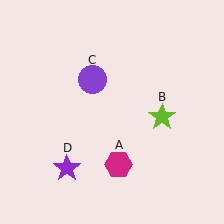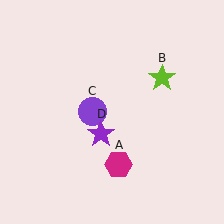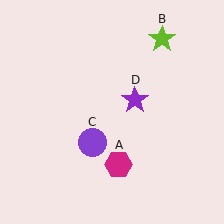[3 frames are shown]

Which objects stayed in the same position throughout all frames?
Magenta hexagon (object A) remained stationary.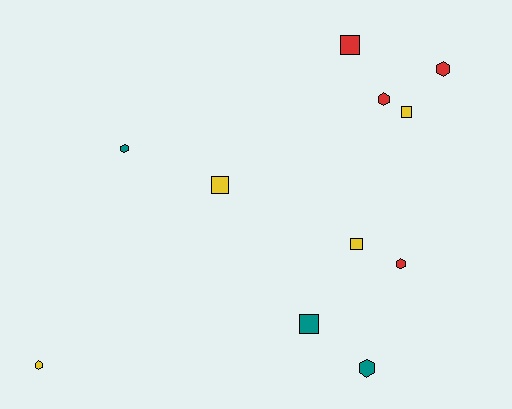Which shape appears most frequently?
Hexagon, with 6 objects.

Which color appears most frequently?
Yellow, with 4 objects.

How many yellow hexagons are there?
There is 1 yellow hexagon.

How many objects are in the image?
There are 11 objects.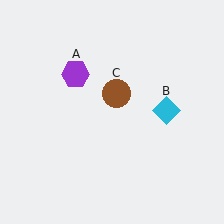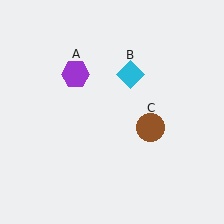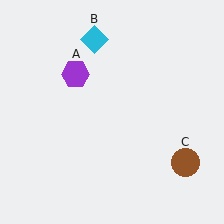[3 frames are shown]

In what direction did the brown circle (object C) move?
The brown circle (object C) moved down and to the right.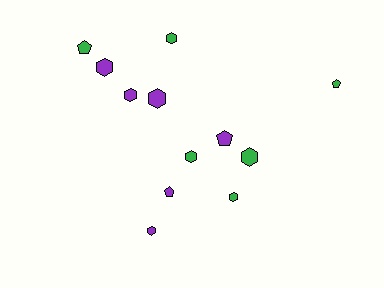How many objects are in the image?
There are 12 objects.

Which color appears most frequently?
Green, with 6 objects.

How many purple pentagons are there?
There are 2 purple pentagons.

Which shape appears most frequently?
Hexagon, with 8 objects.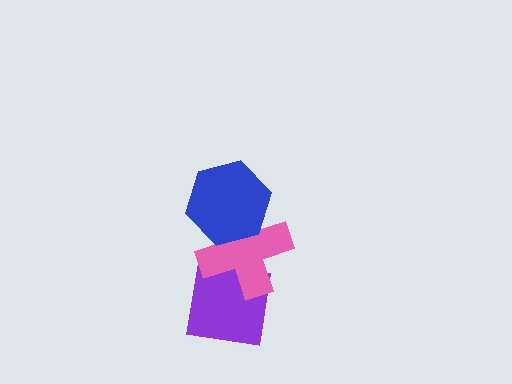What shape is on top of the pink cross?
The blue hexagon is on top of the pink cross.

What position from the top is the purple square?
The purple square is 3rd from the top.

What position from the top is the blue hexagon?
The blue hexagon is 1st from the top.